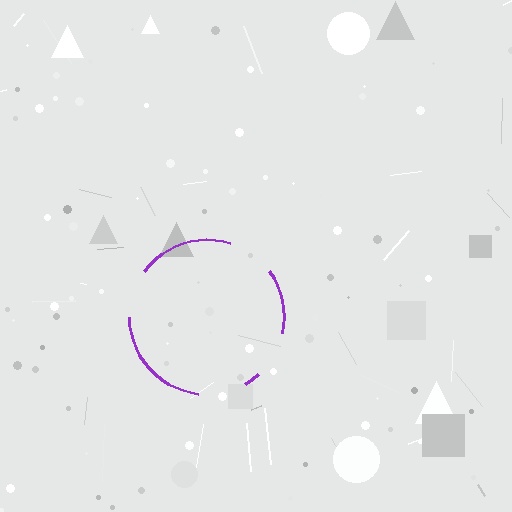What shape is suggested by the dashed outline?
The dashed outline suggests a circle.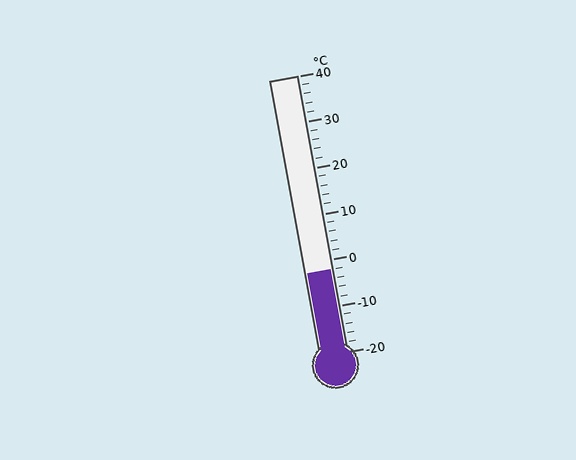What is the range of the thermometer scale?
The thermometer scale ranges from -20°C to 40°C.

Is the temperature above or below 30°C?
The temperature is below 30°C.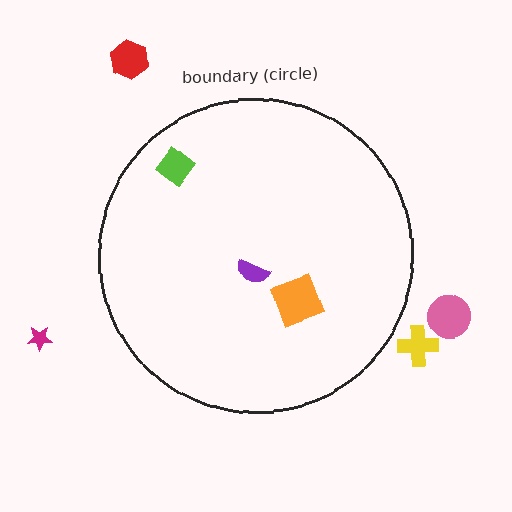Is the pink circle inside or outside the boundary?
Outside.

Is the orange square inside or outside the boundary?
Inside.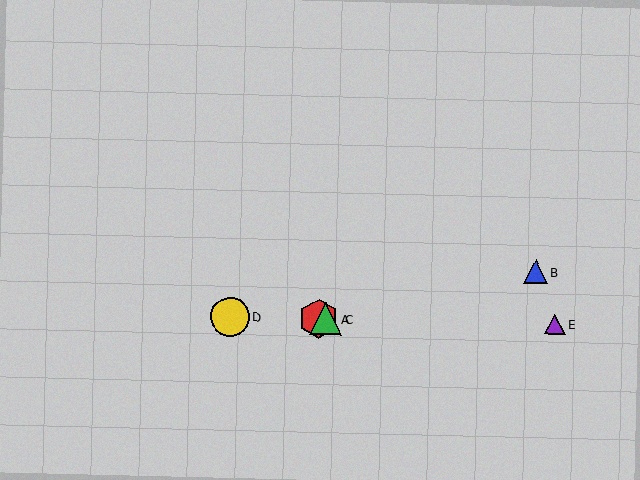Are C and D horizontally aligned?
Yes, both are at y≈319.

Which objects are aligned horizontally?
Objects A, C, D, E are aligned horizontally.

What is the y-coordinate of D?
Object D is at y≈316.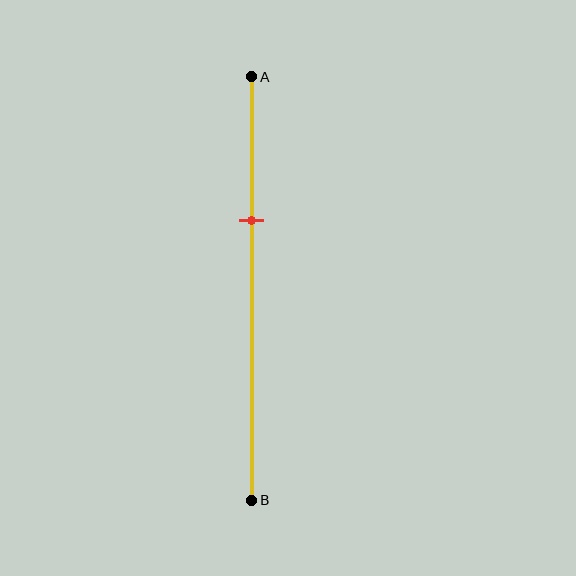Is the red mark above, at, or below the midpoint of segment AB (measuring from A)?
The red mark is above the midpoint of segment AB.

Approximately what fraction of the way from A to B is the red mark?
The red mark is approximately 35% of the way from A to B.